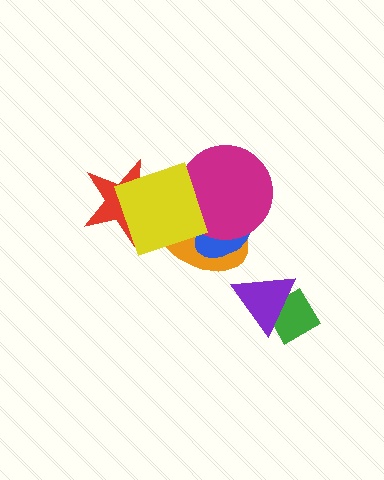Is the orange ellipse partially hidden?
Yes, it is partially covered by another shape.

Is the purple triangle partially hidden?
No, no other shape covers it.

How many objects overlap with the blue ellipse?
2 objects overlap with the blue ellipse.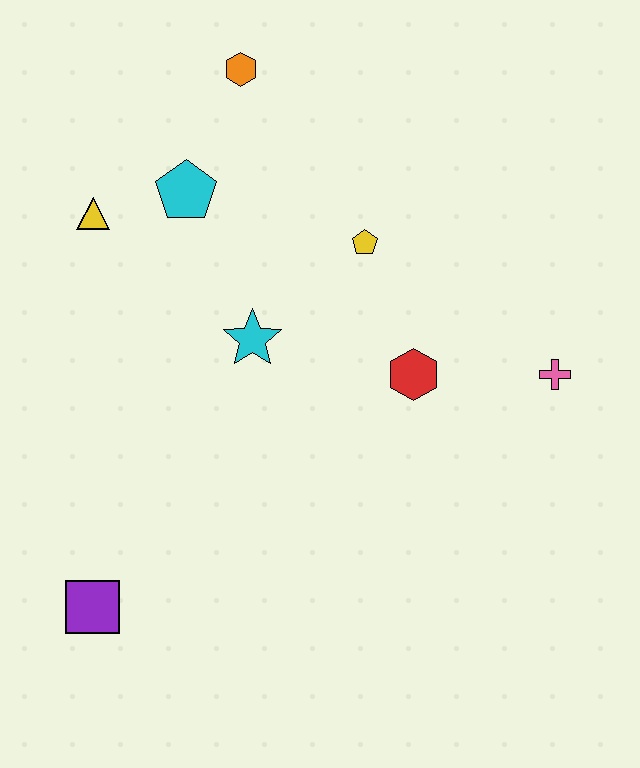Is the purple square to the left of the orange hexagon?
Yes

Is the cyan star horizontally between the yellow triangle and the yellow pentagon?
Yes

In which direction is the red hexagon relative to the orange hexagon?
The red hexagon is below the orange hexagon.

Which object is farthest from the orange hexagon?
The purple square is farthest from the orange hexagon.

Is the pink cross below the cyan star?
Yes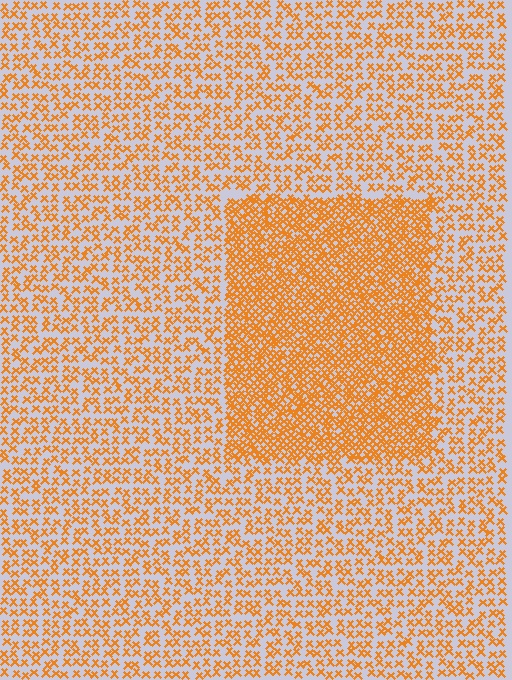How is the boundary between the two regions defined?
The boundary is defined by a change in element density (approximately 2.2x ratio). All elements are the same color, size, and shape.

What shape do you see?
I see a rectangle.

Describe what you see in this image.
The image contains small orange elements arranged at two different densities. A rectangle-shaped region is visible where the elements are more densely packed than the surrounding area.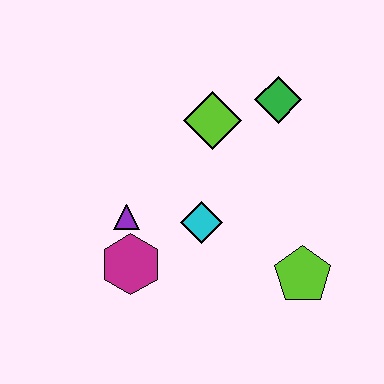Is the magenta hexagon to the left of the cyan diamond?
Yes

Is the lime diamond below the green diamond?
Yes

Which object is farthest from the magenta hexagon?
The green diamond is farthest from the magenta hexagon.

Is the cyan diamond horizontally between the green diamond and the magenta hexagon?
Yes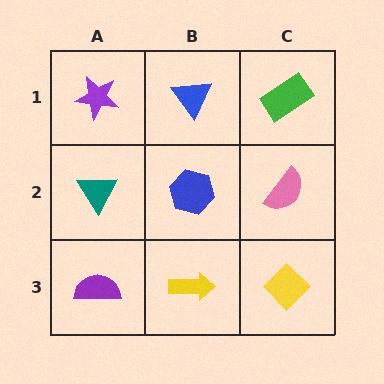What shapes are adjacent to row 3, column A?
A teal triangle (row 2, column A), a yellow arrow (row 3, column B).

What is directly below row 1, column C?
A pink semicircle.